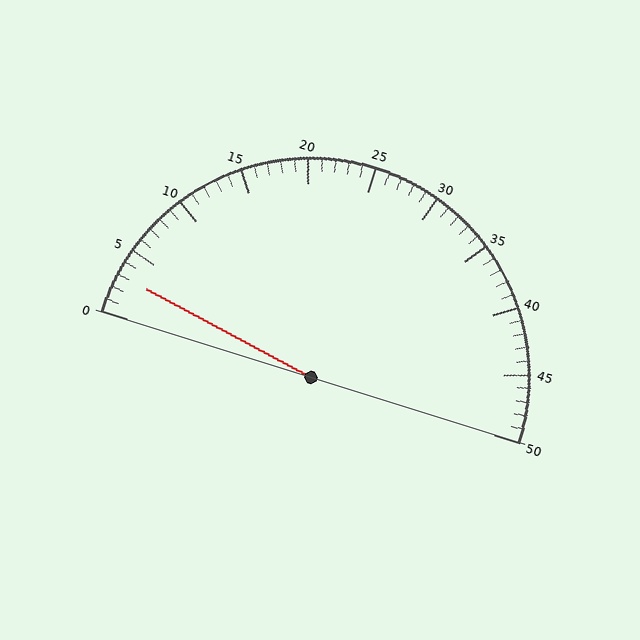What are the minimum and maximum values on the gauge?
The gauge ranges from 0 to 50.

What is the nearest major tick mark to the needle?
The nearest major tick mark is 5.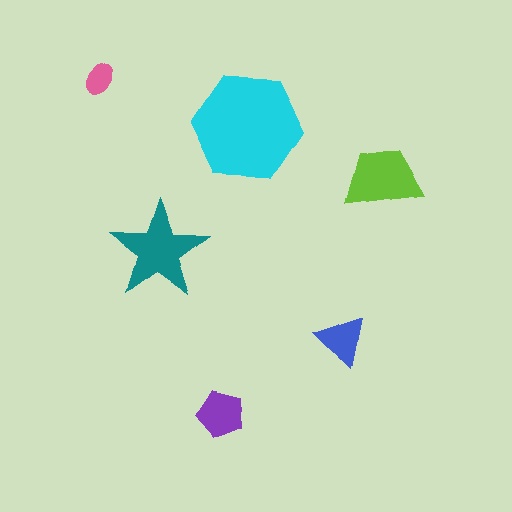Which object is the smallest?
The pink ellipse.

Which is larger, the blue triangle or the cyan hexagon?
The cyan hexagon.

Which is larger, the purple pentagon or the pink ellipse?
The purple pentagon.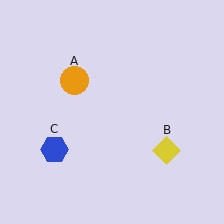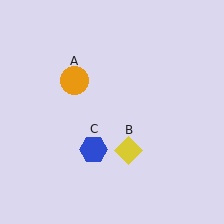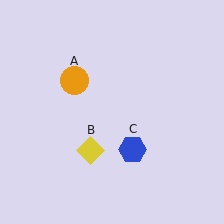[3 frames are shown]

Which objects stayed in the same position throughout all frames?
Orange circle (object A) remained stationary.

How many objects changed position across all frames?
2 objects changed position: yellow diamond (object B), blue hexagon (object C).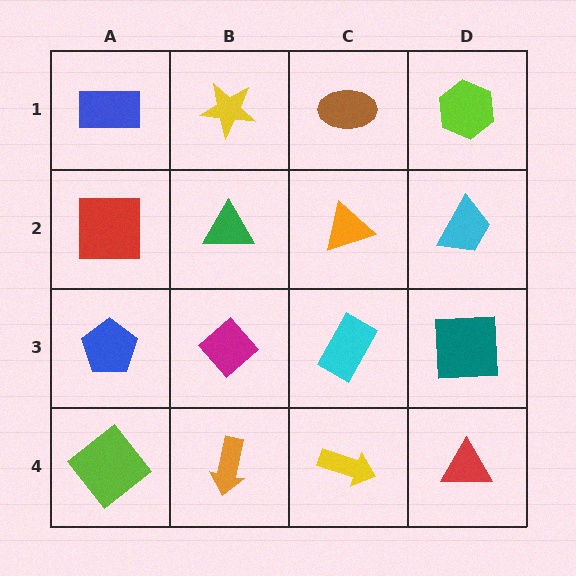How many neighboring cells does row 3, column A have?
3.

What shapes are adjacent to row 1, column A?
A red square (row 2, column A), a yellow star (row 1, column B).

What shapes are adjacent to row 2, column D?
A lime hexagon (row 1, column D), a teal square (row 3, column D), an orange triangle (row 2, column C).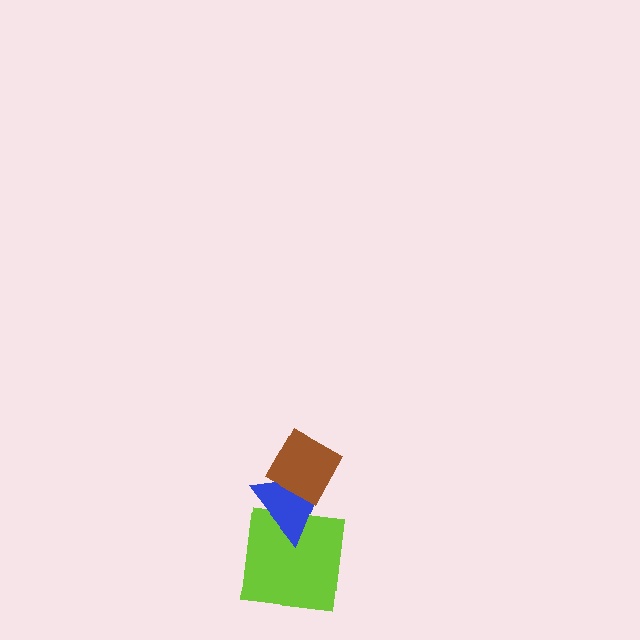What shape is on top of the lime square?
The blue triangle is on top of the lime square.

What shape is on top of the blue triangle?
The brown diamond is on top of the blue triangle.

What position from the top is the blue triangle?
The blue triangle is 2nd from the top.